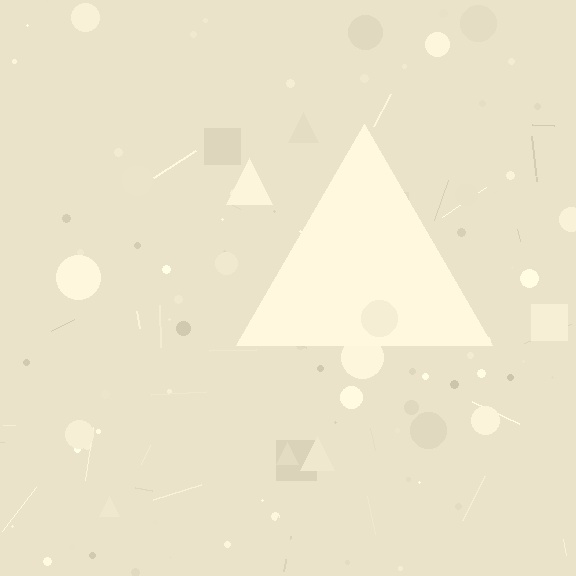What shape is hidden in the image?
A triangle is hidden in the image.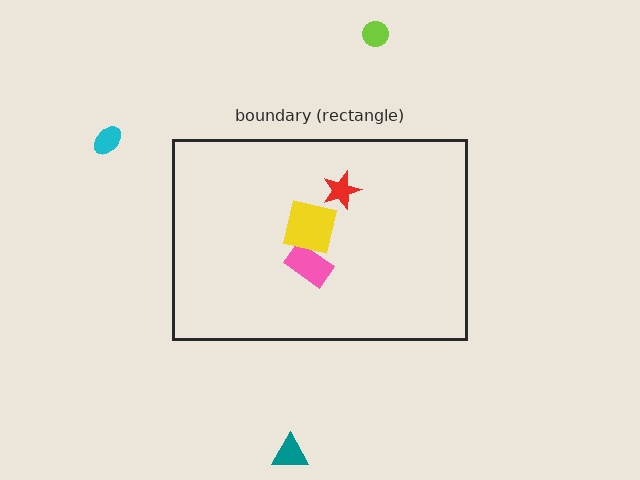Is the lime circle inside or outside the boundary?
Outside.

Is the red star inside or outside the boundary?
Inside.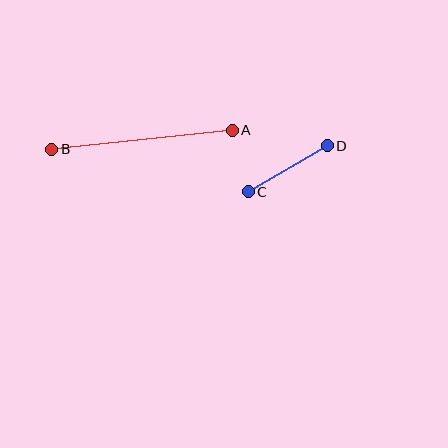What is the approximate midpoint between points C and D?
The midpoint is at approximately (288, 169) pixels.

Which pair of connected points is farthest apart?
Points A and B are farthest apart.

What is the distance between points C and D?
The distance is approximately 91 pixels.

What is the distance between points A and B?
The distance is approximately 182 pixels.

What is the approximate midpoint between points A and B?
The midpoint is at approximately (142, 140) pixels.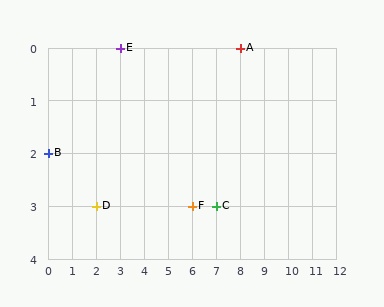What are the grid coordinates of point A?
Point A is at grid coordinates (8, 0).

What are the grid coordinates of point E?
Point E is at grid coordinates (3, 0).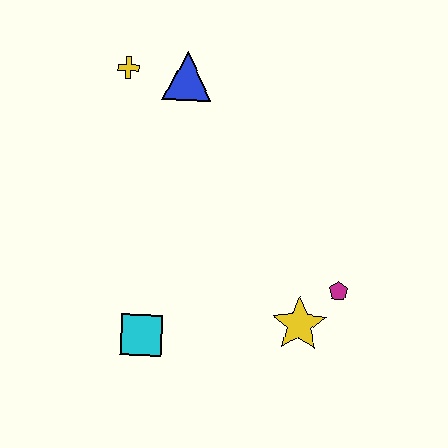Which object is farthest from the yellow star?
The yellow cross is farthest from the yellow star.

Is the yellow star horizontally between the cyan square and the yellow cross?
No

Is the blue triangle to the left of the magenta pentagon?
Yes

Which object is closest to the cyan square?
The yellow star is closest to the cyan square.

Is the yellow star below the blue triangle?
Yes